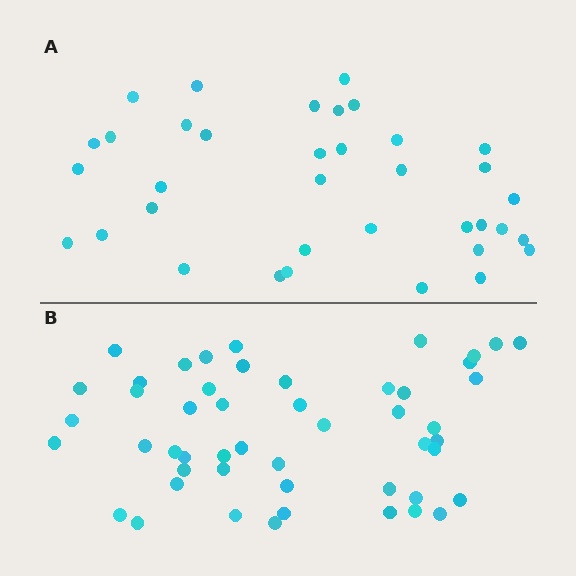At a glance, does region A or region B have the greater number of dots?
Region B (the bottom region) has more dots.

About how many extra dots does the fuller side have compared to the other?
Region B has approximately 15 more dots than region A.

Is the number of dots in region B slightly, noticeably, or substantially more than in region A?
Region B has noticeably more, but not dramatically so. The ratio is roughly 1.4 to 1.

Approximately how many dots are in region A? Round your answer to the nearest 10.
About 40 dots. (The exact count is 36, which rounds to 40.)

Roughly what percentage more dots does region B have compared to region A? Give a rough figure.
About 40% more.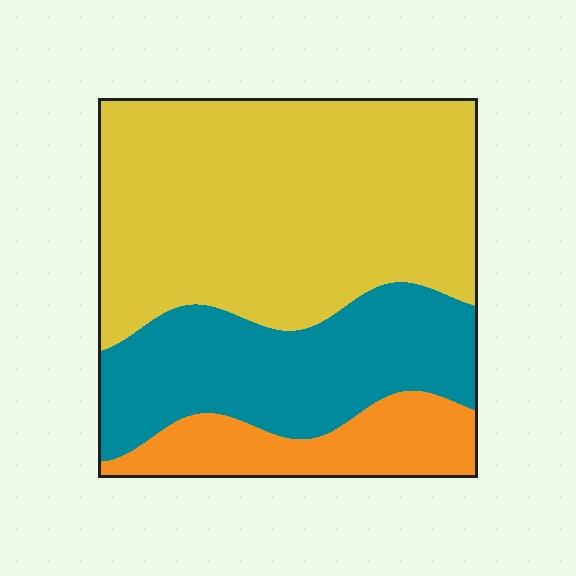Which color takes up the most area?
Yellow, at roughly 55%.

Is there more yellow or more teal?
Yellow.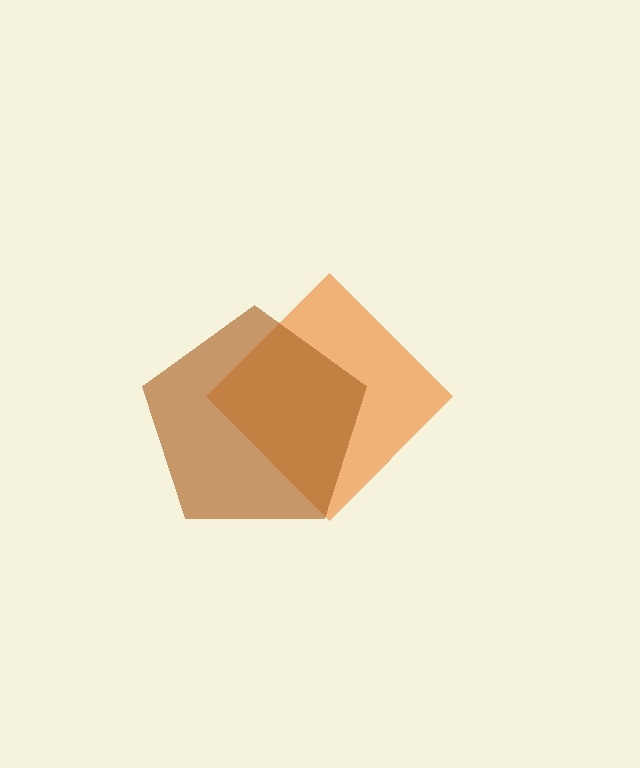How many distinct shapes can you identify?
There are 2 distinct shapes: an orange diamond, a brown pentagon.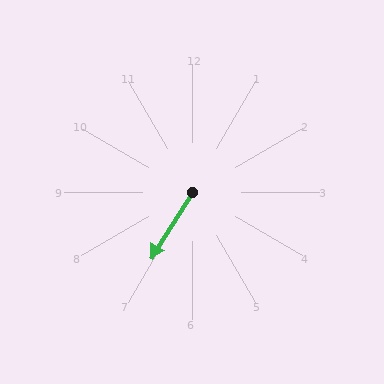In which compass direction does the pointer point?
Southwest.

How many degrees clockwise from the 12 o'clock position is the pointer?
Approximately 212 degrees.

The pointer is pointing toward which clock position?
Roughly 7 o'clock.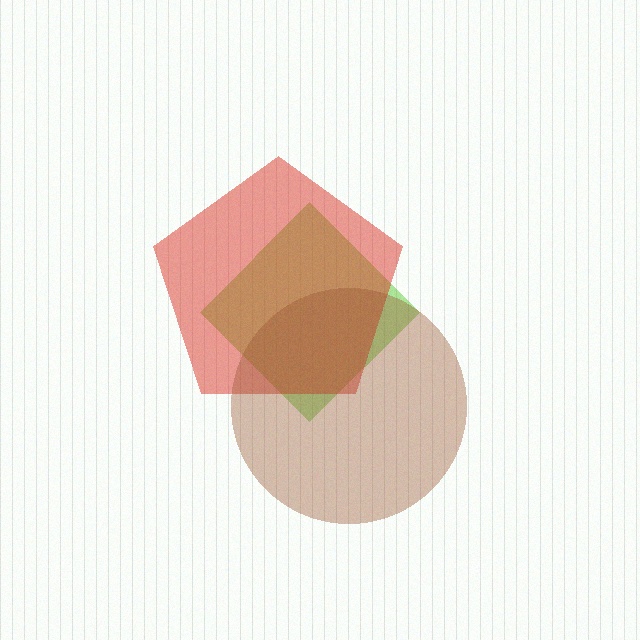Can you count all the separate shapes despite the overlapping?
Yes, there are 3 separate shapes.